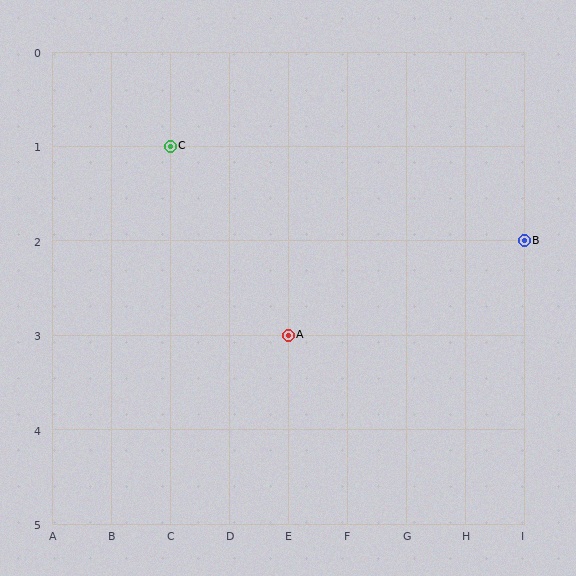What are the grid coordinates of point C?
Point C is at grid coordinates (C, 1).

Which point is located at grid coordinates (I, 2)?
Point B is at (I, 2).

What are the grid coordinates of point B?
Point B is at grid coordinates (I, 2).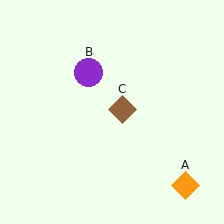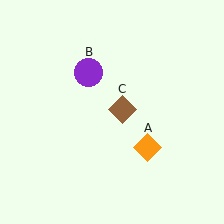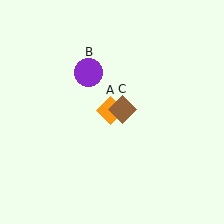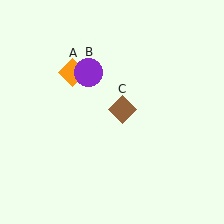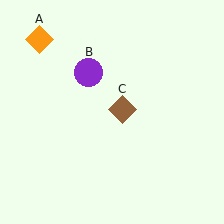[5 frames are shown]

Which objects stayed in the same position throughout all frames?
Purple circle (object B) and brown diamond (object C) remained stationary.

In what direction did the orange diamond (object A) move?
The orange diamond (object A) moved up and to the left.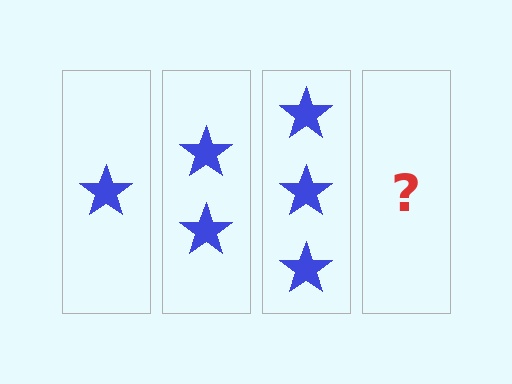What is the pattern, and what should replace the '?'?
The pattern is that each step adds one more star. The '?' should be 4 stars.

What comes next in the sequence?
The next element should be 4 stars.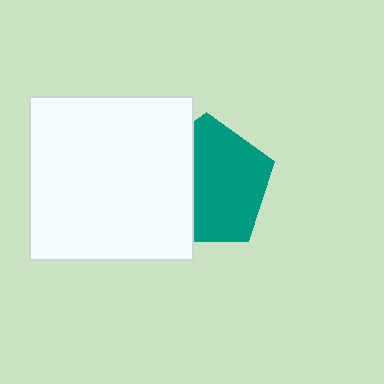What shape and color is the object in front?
The object in front is a white square.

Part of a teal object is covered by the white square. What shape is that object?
It is a pentagon.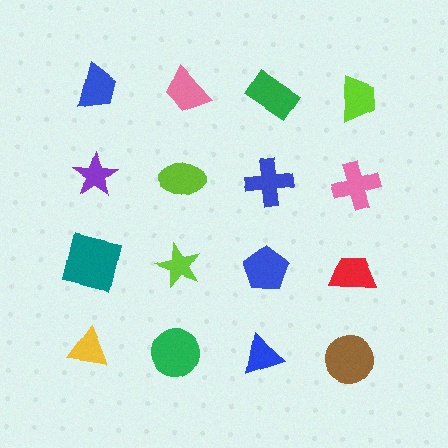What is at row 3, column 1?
A teal square.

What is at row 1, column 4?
A lime trapezoid.